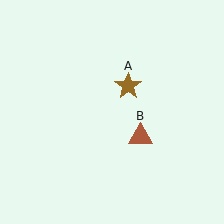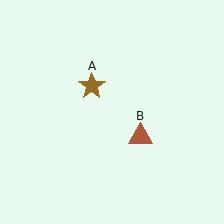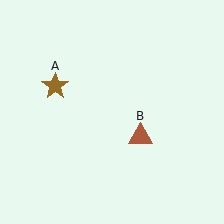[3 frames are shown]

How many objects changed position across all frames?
1 object changed position: brown star (object A).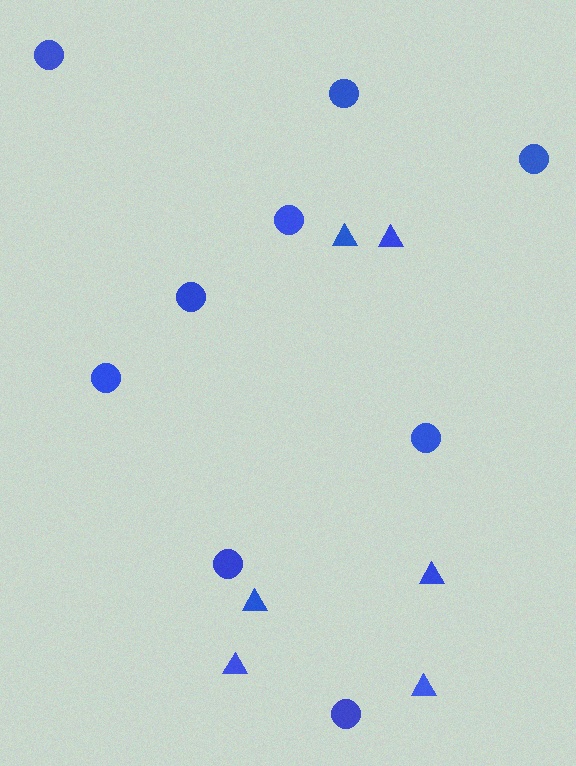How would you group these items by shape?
There are 2 groups: one group of circles (9) and one group of triangles (6).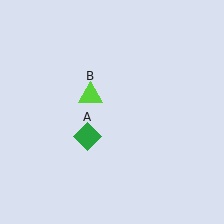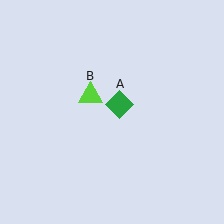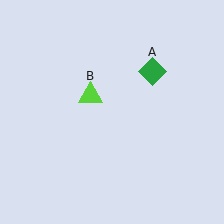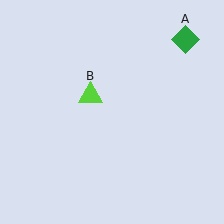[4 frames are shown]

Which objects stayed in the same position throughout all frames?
Lime triangle (object B) remained stationary.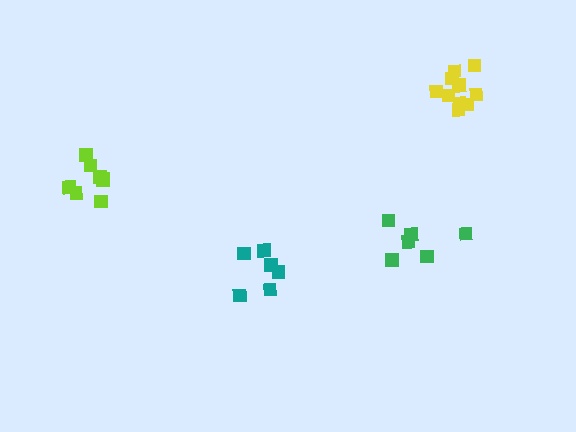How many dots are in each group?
Group 1: 8 dots, Group 2: 6 dots, Group 3: 10 dots, Group 4: 6 dots (30 total).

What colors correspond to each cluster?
The clusters are colored: lime, green, yellow, teal.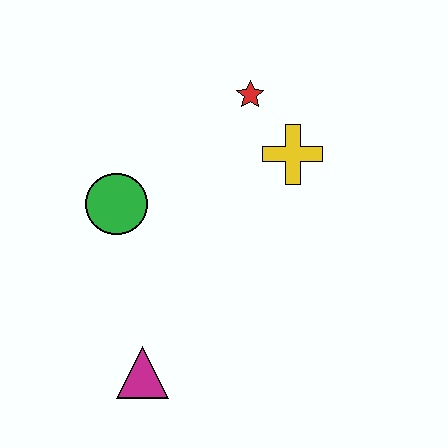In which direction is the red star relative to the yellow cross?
The red star is above the yellow cross.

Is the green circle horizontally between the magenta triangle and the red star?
No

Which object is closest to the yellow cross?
The red star is closest to the yellow cross.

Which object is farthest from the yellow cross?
The magenta triangle is farthest from the yellow cross.